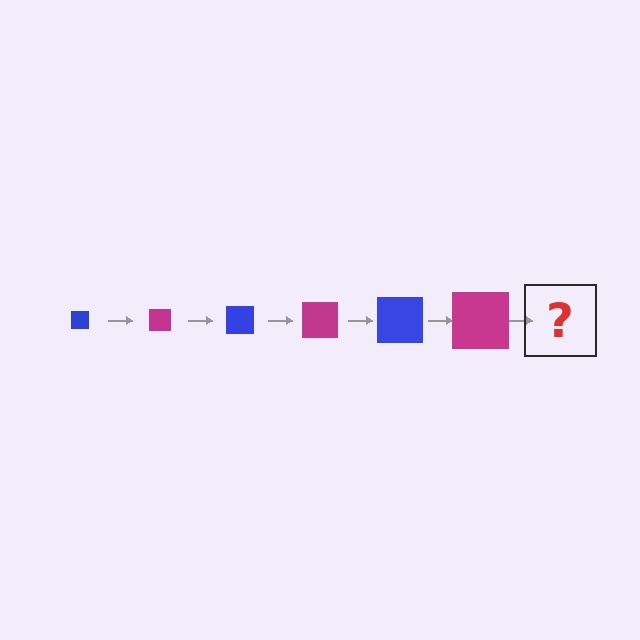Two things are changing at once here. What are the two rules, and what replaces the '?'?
The two rules are that the square grows larger each step and the color cycles through blue and magenta. The '?' should be a blue square, larger than the previous one.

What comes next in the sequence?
The next element should be a blue square, larger than the previous one.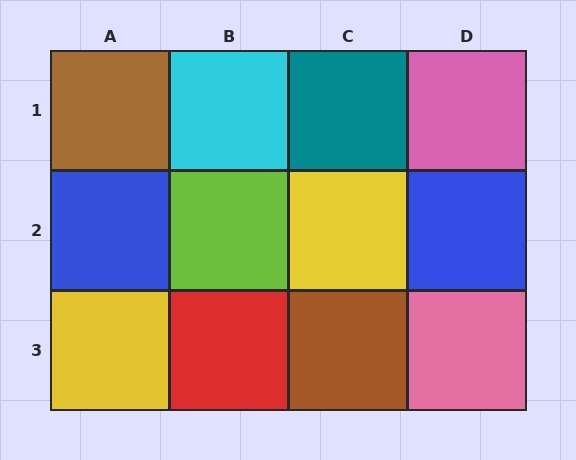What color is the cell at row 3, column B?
Red.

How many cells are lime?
1 cell is lime.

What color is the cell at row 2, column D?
Blue.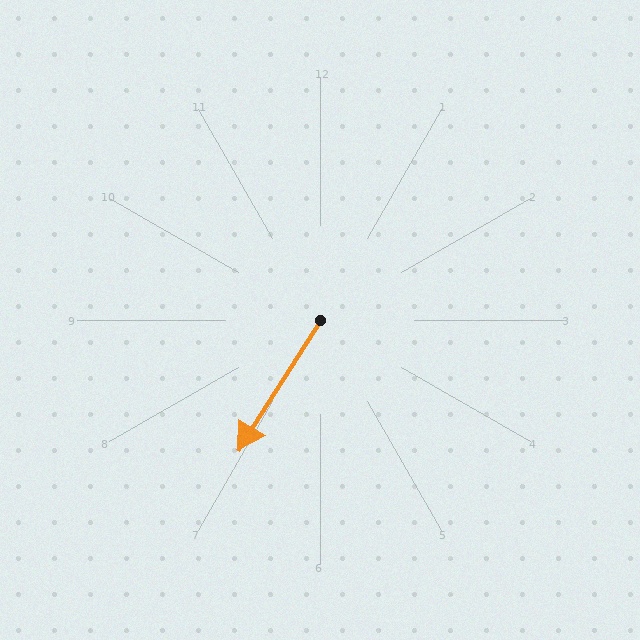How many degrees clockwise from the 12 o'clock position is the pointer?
Approximately 212 degrees.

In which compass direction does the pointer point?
Southwest.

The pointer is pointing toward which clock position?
Roughly 7 o'clock.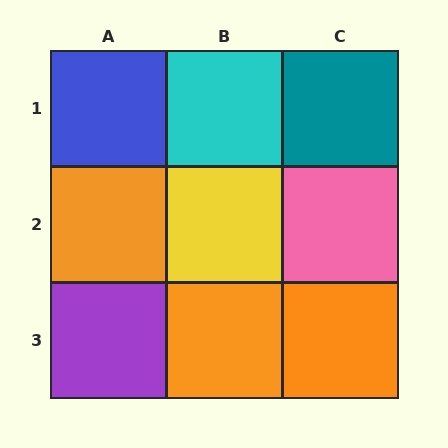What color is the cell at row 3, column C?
Orange.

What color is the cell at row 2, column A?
Orange.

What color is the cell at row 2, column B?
Yellow.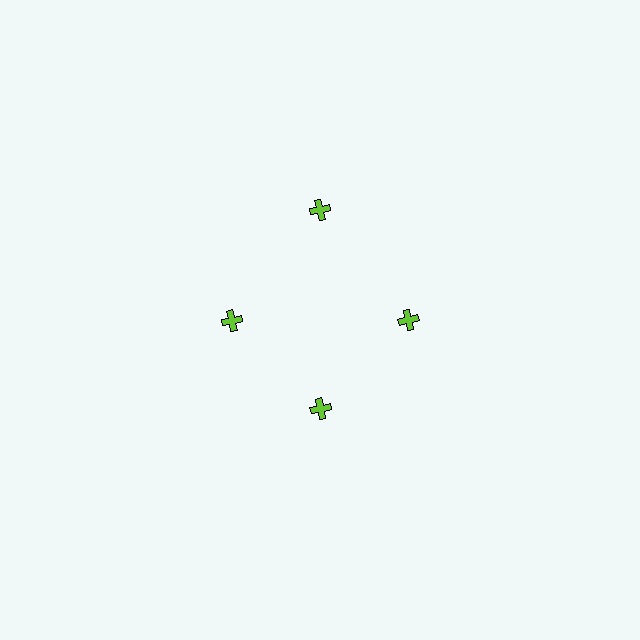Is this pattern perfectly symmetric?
No. The 4 lime crosses are arranged in a ring, but one element near the 12 o'clock position is pushed outward from the center, breaking the 4-fold rotational symmetry.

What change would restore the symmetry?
The symmetry would be restored by moving it inward, back onto the ring so that all 4 crosses sit at equal angles and equal distance from the center.